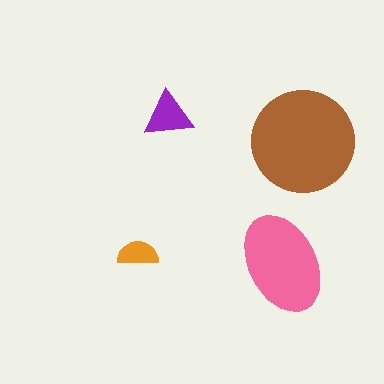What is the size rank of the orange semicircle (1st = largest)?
4th.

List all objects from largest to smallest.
The brown circle, the pink ellipse, the purple triangle, the orange semicircle.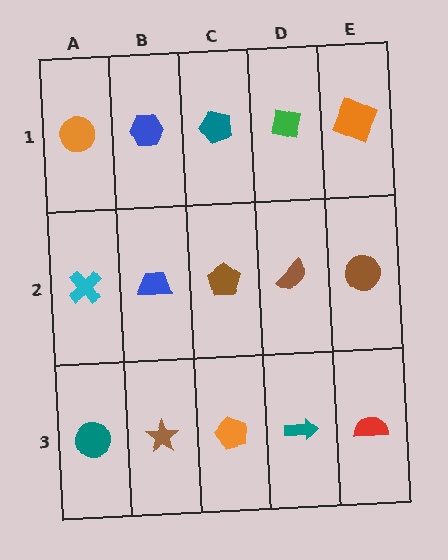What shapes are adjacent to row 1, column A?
A cyan cross (row 2, column A), a blue hexagon (row 1, column B).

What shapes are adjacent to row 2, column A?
An orange circle (row 1, column A), a teal circle (row 3, column A), a blue trapezoid (row 2, column B).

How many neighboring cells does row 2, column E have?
3.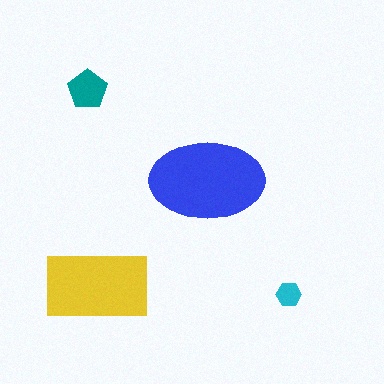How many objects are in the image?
There are 4 objects in the image.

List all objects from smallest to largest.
The cyan hexagon, the teal pentagon, the yellow rectangle, the blue ellipse.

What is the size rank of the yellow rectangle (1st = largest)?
2nd.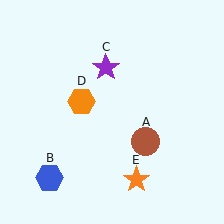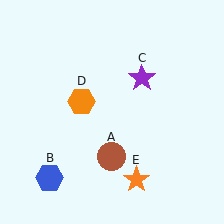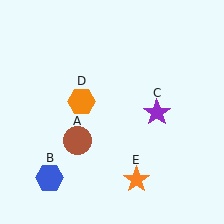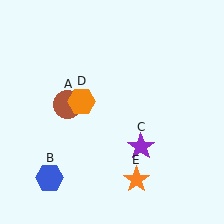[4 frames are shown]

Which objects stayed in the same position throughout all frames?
Blue hexagon (object B) and orange hexagon (object D) and orange star (object E) remained stationary.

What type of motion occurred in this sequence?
The brown circle (object A), purple star (object C) rotated clockwise around the center of the scene.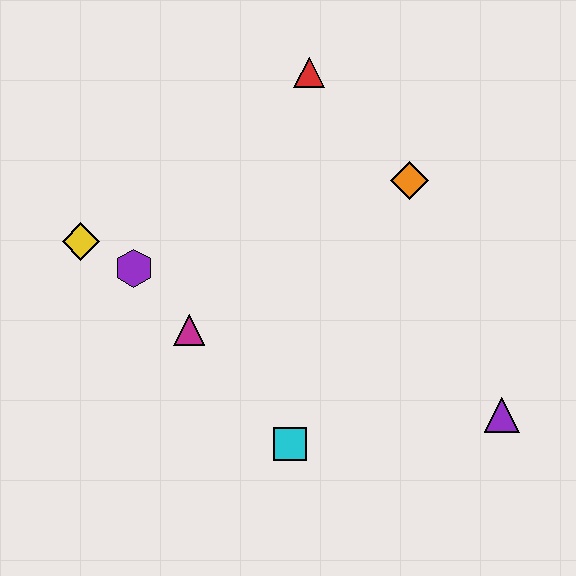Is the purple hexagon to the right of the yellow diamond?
Yes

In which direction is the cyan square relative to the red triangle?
The cyan square is below the red triangle.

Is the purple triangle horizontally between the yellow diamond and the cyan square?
No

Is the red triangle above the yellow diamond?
Yes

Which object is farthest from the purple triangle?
The yellow diamond is farthest from the purple triangle.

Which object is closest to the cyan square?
The magenta triangle is closest to the cyan square.